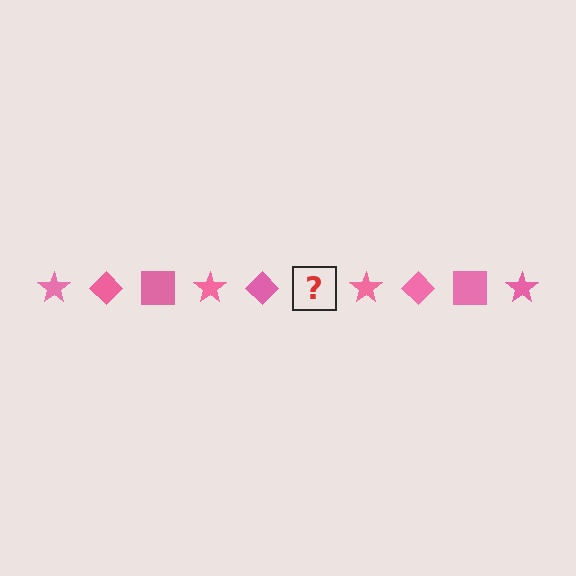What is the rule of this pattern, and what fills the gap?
The rule is that the pattern cycles through star, diamond, square shapes in pink. The gap should be filled with a pink square.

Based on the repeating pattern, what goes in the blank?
The blank should be a pink square.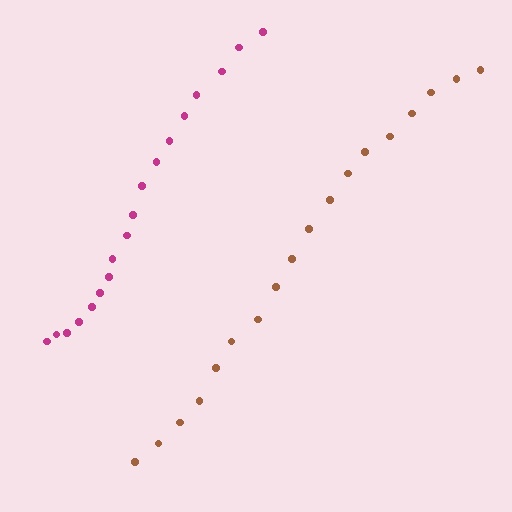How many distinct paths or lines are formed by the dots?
There are 2 distinct paths.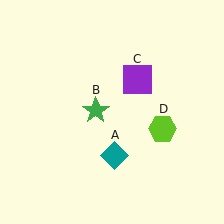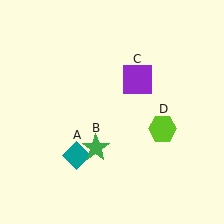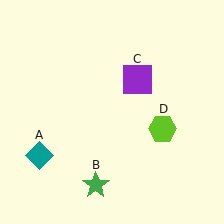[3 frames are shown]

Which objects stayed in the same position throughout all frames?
Purple square (object C) and lime hexagon (object D) remained stationary.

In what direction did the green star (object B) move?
The green star (object B) moved down.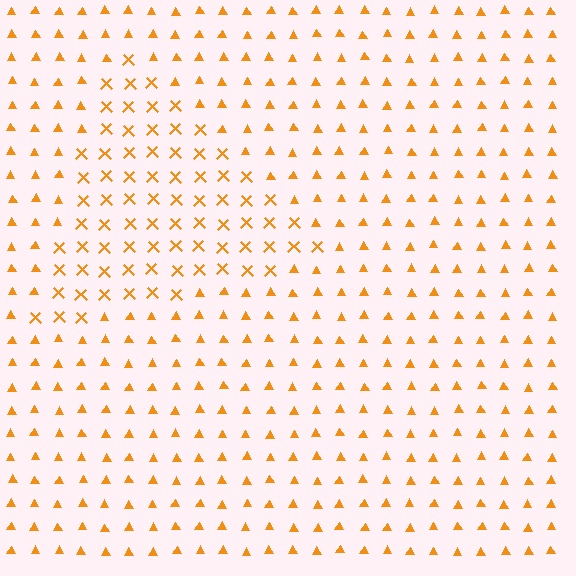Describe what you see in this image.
The image is filled with small orange elements arranged in a uniform grid. A triangle-shaped region contains X marks, while the surrounding area contains triangles. The boundary is defined purely by the change in element shape.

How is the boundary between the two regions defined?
The boundary is defined by a change in element shape: X marks inside vs. triangles outside. All elements share the same color and spacing.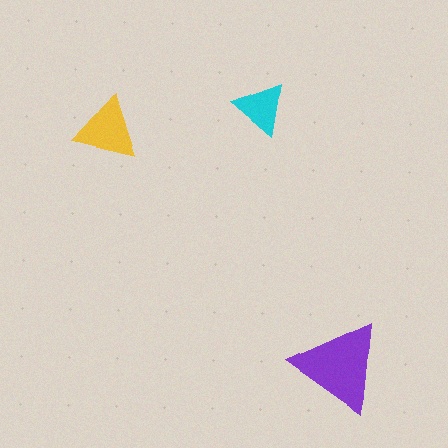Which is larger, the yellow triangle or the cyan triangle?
The yellow one.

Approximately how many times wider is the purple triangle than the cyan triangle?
About 1.5 times wider.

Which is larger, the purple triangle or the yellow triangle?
The purple one.